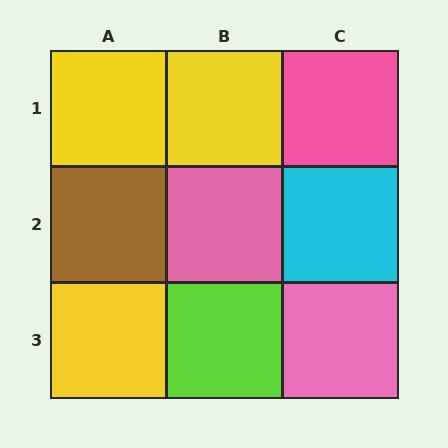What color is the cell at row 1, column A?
Yellow.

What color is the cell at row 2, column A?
Brown.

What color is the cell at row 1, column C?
Pink.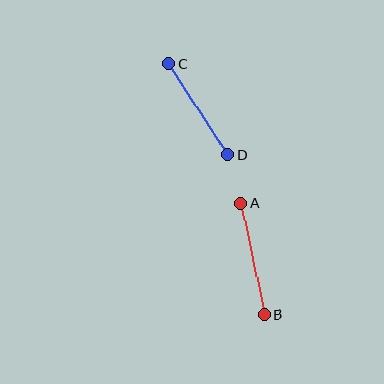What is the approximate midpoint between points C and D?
The midpoint is at approximately (198, 110) pixels.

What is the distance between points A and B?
The distance is approximately 114 pixels.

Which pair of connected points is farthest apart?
Points A and B are farthest apart.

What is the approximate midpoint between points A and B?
The midpoint is at approximately (253, 259) pixels.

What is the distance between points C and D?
The distance is approximately 109 pixels.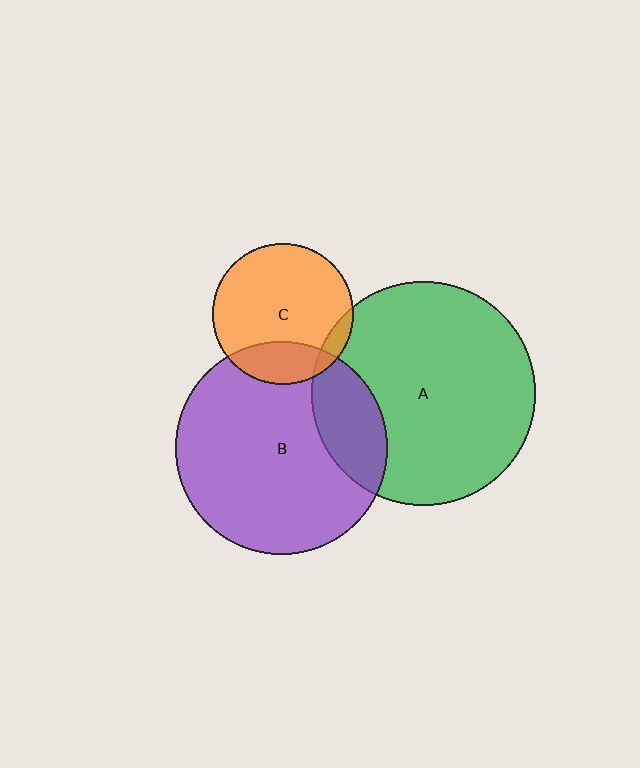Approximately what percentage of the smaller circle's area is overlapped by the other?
Approximately 20%.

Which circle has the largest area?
Circle A (green).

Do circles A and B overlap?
Yes.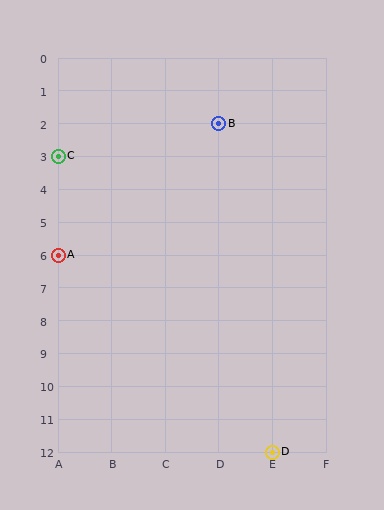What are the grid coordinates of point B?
Point B is at grid coordinates (D, 2).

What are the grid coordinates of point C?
Point C is at grid coordinates (A, 3).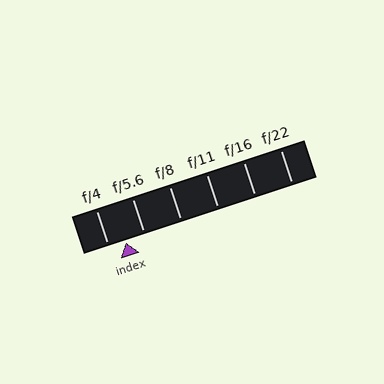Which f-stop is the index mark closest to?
The index mark is closest to f/4.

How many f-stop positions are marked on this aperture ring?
There are 6 f-stop positions marked.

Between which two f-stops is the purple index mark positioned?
The index mark is between f/4 and f/5.6.